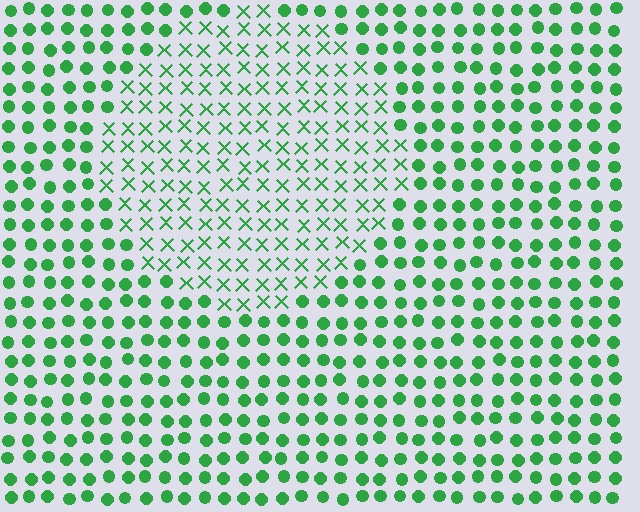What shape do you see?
I see a circle.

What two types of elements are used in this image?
The image uses X marks inside the circle region and circles outside it.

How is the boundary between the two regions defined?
The boundary is defined by a change in element shape: X marks inside vs. circles outside. All elements share the same color and spacing.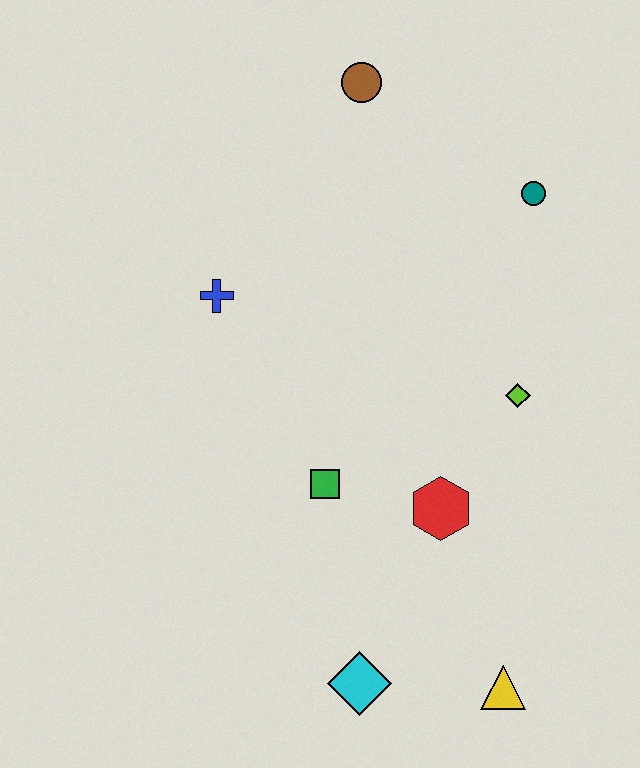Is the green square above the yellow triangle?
Yes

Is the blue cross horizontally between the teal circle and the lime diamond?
No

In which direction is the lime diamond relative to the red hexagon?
The lime diamond is above the red hexagon.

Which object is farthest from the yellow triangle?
The brown circle is farthest from the yellow triangle.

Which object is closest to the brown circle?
The teal circle is closest to the brown circle.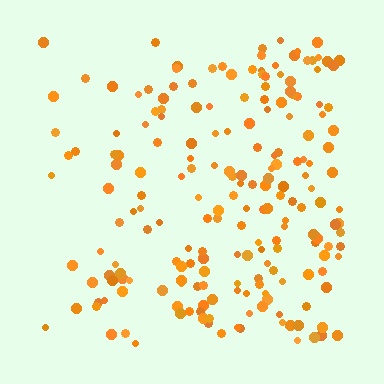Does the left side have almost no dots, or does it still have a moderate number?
Still a moderate number, just noticeably fewer than the right.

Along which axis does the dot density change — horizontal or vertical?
Horizontal.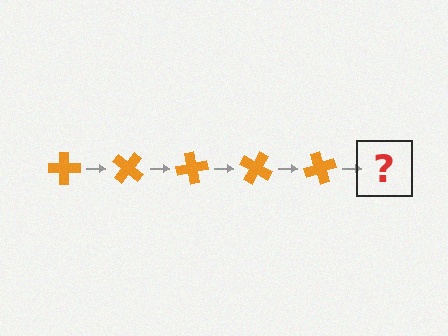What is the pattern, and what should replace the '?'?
The pattern is that the cross rotates 40 degrees each step. The '?' should be an orange cross rotated 200 degrees.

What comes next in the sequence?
The next element should be an orange cross rotated 200 degrees.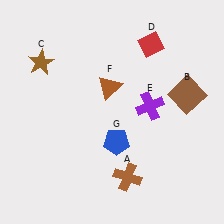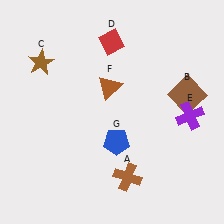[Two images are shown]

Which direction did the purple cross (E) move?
The purple cross (E) moved right.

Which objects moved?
The objects that moved are: the red diamond (D), the purple cross (E).